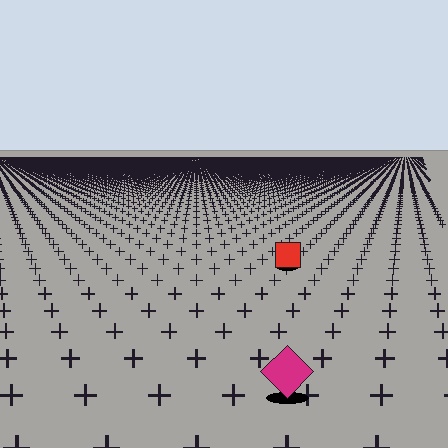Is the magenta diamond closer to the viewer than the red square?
Yes. The magenta diamond is closer — you can tell from the texture gradient: the ground texture is coarser near it.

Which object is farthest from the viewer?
The red square is farthest from the viewer. It appears smaller and the ground texture around it is denser.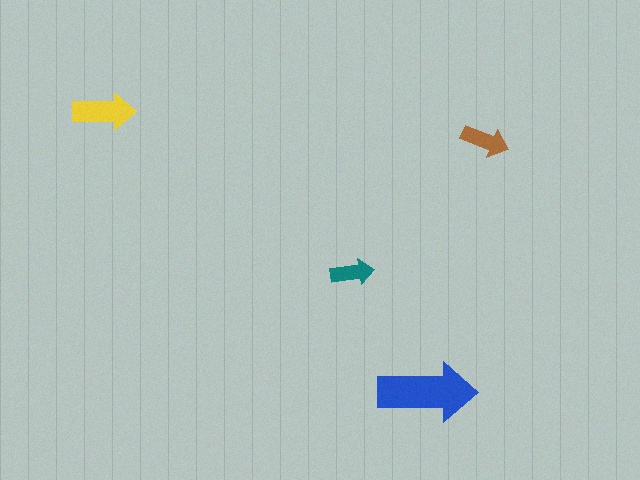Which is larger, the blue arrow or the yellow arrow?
The blue one.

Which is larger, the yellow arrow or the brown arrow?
The yellow one.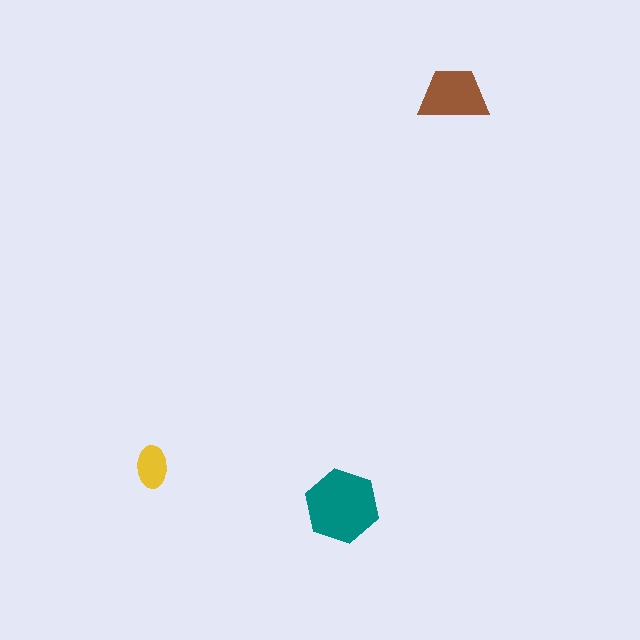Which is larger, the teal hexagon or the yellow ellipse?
The teal hexagon.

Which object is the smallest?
The yellow ellipse.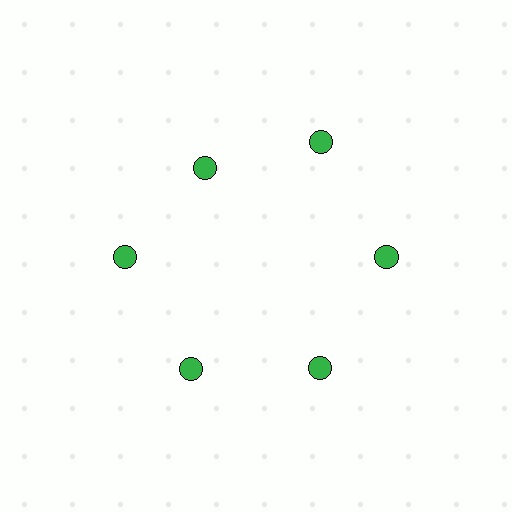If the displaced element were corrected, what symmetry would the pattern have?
It would have 6-fold rotational symmetry — the pattern would map onto itself every 60 degrees.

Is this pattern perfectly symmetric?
No. The 6 green circles are arranged in a ring, but one element near the 11 o'clock position is pulled inward toward the center, breaking the 6-fold rotational symmetry.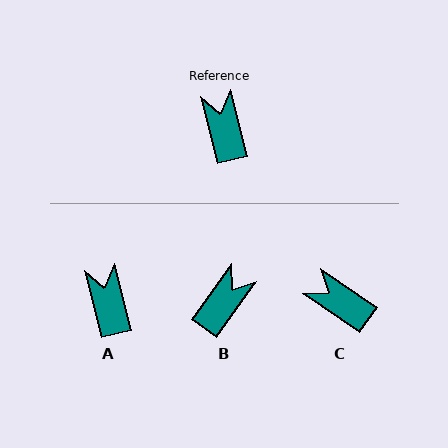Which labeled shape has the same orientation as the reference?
A.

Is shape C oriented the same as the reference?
No, it is off by about 41 degrees.